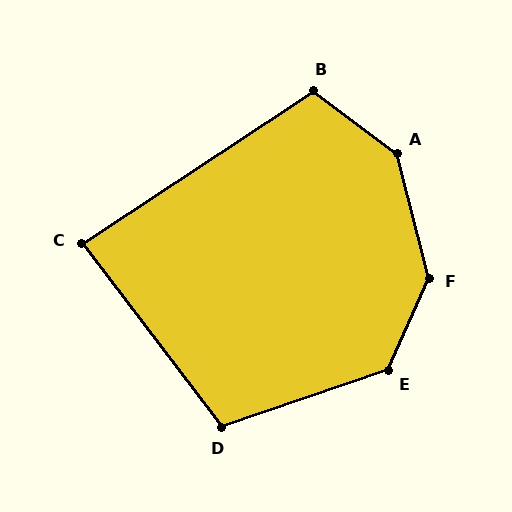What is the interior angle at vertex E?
Approximately 133 degrees (obtuse).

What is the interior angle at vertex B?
Approximately 110 degrees (obtuse).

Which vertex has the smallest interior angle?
C, at approximately 86 degrees.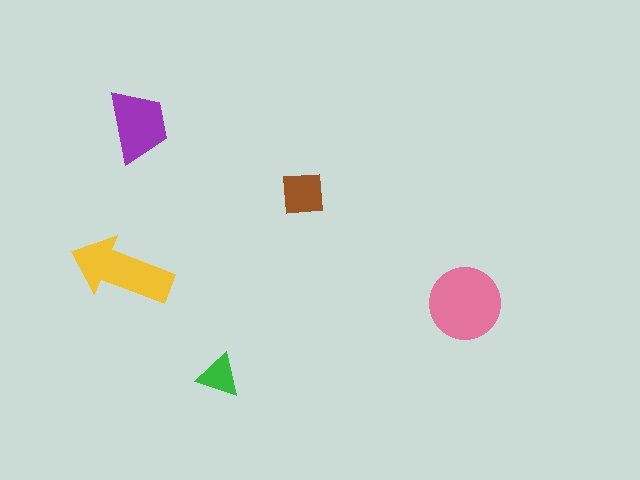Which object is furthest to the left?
The yellow arrow is leftmost.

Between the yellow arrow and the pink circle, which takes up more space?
The pink circle.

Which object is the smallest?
The green triangle.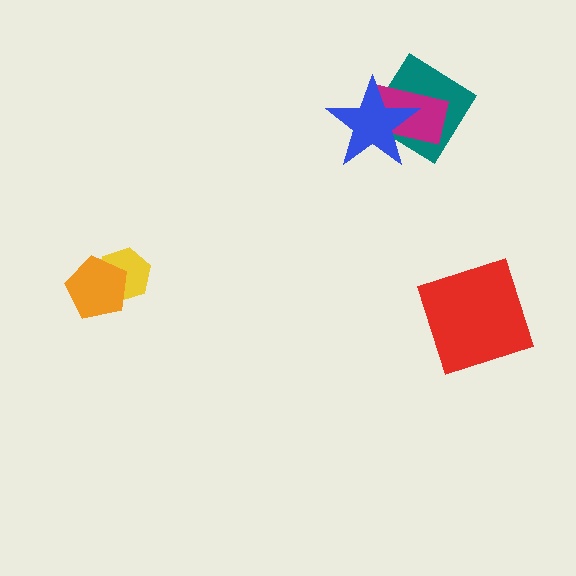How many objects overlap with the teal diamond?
2 objects overlap with the teal diamond.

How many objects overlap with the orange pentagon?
1 object overlaps with the orange pentagon.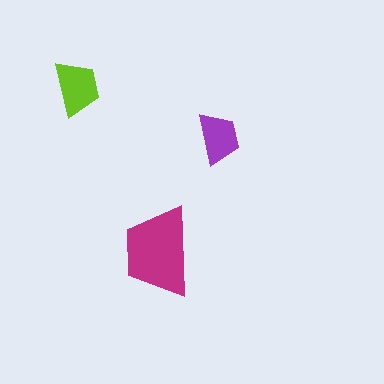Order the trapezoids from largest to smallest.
the magenta one, the lime one, the purple one.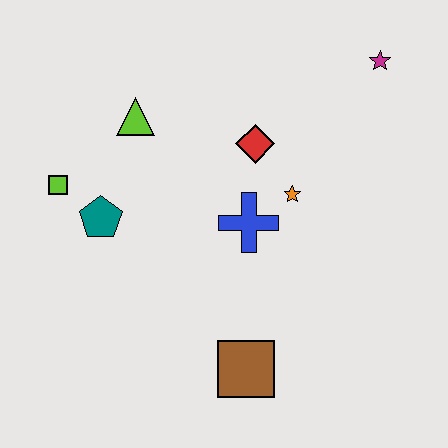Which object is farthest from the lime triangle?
The brown square is farthest from the lime triangle.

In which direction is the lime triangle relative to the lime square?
The lime triangle is to the right of the lime square.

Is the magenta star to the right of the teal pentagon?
Yes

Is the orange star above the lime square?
No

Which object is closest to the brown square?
The blue cross is closest to the brown square.